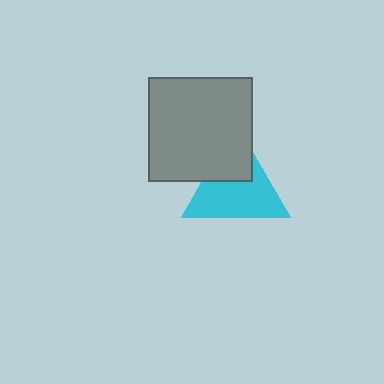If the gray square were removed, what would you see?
You would see the complete cyan triangle.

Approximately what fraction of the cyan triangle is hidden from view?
Roughly 34% of the cyan triangle is hidden behind the gray square.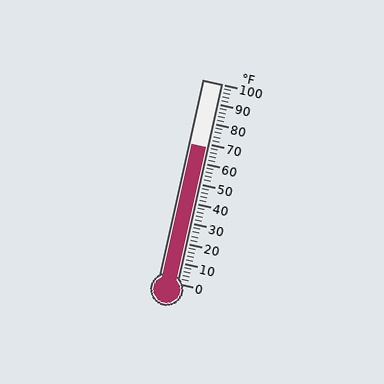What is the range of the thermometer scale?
The thermometer scale ranges from 0°F to 100°F.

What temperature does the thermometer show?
The thermometer shows approximately 68°F.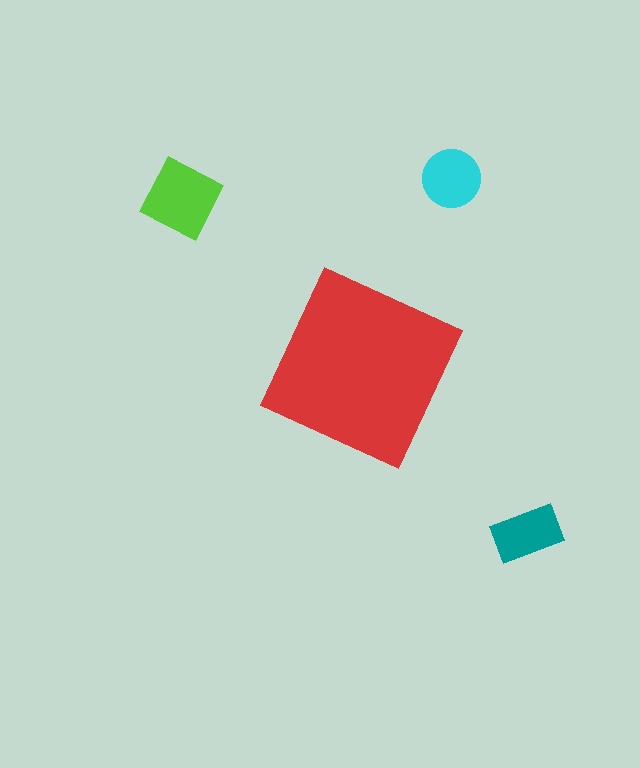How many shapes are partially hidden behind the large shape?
0 shapes are partially hidden.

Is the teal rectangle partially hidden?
No, the teal rectangle is fully visible.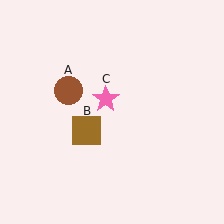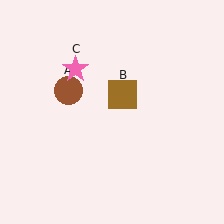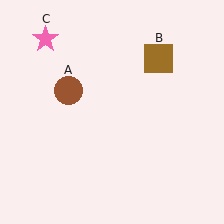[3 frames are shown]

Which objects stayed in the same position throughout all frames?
Brown circle (object A) remained stationary.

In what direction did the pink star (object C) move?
The pink star (object C) moved up and to the left.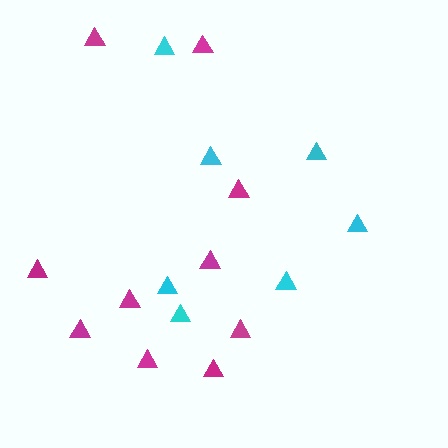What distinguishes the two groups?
There are 2 groups: one group of magenta triangles (10) and one group of cyan triangles (7).